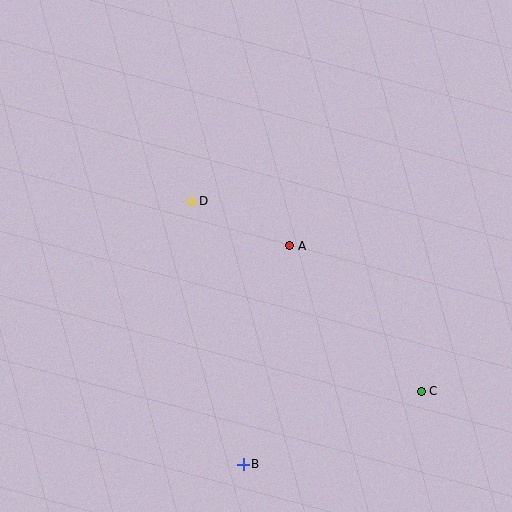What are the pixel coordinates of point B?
Point B is at (243, 464).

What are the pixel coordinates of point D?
Point D is at (191, 201).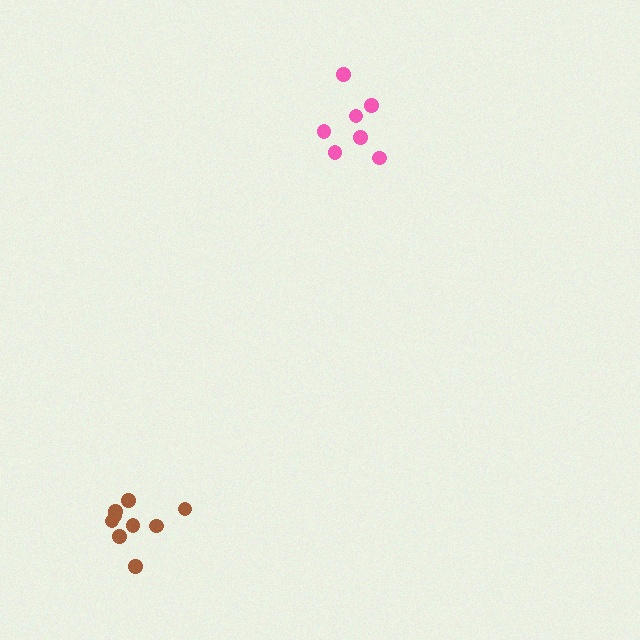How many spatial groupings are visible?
There are 2 spatial groupings.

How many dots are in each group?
Group 1: 7 dots, Group 2: 9 dots (16 total).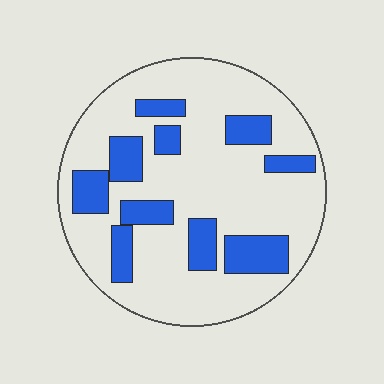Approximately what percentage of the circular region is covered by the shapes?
Approximately 25%.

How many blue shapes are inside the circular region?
10.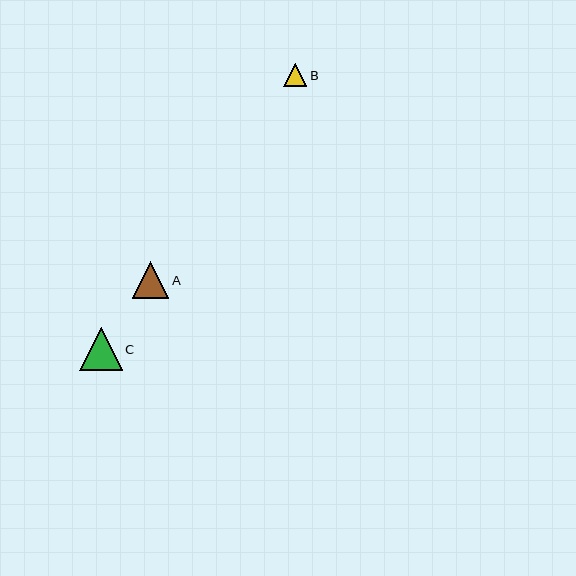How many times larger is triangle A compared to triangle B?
Triangle A is approximately 1.5 times the size of triangle B.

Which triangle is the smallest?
Triangle B is the smallest with a size of approximately 24 pixels.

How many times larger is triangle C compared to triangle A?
Triangle C is approximately 1.2 times the size of triangle A.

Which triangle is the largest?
Triangle C is the largest with a size of approximately 42 pixels.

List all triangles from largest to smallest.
From largest to smallest: C, A, B.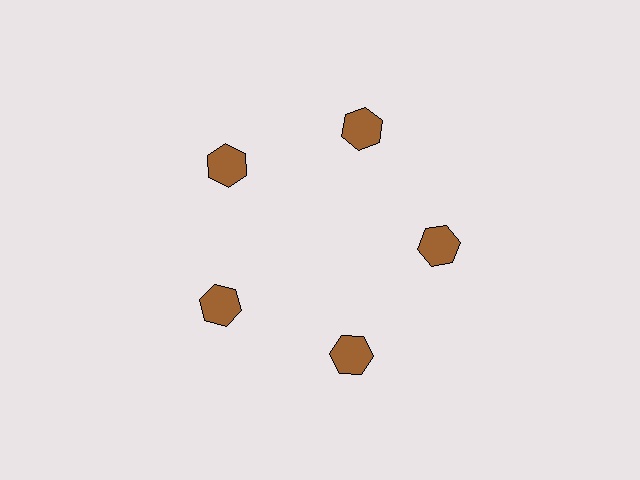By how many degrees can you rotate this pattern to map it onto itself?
The pattern maps onto itself every 72 degrees of rotation.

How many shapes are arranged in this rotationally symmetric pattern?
There are 5 shapes, arranged in 5 groups of 1.